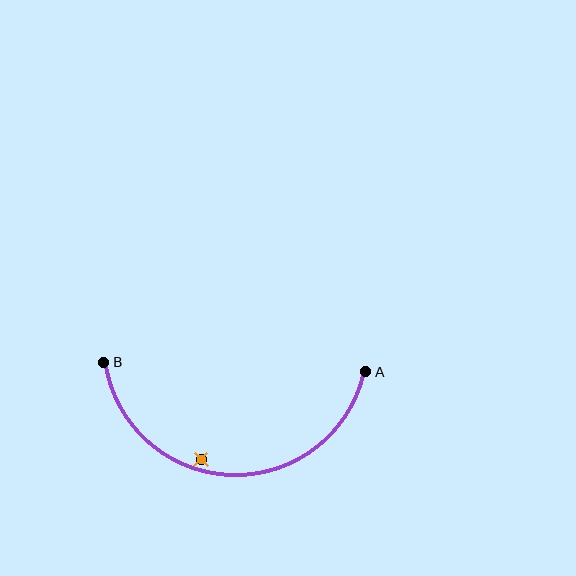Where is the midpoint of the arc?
The arc midpoint is the point on the curve farthest from the straight line joining A and B. It sits below that line.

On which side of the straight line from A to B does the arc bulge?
The arc bulges below the straight line connecting A and B.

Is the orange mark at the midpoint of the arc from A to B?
No — the orange mark does not lie on the arc at all. It sits slightly inside the curve.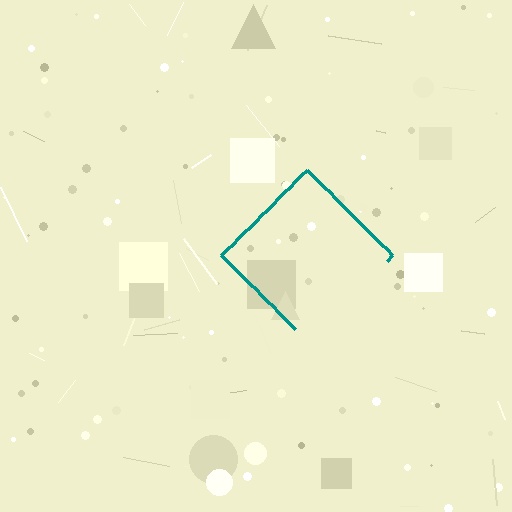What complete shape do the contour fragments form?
The contour fragments form a diamond.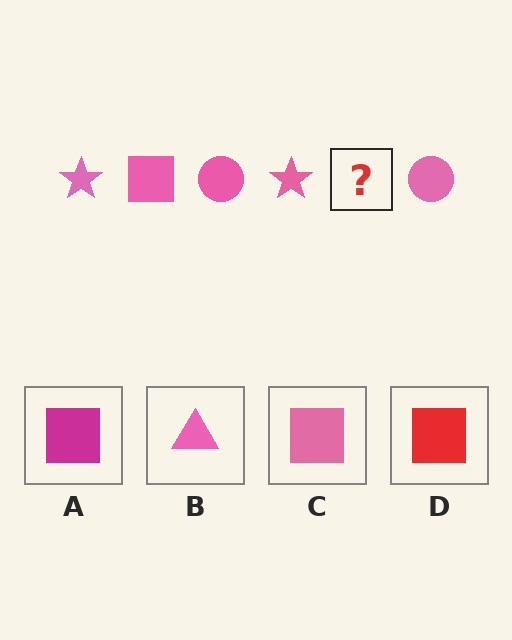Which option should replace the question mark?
Option C.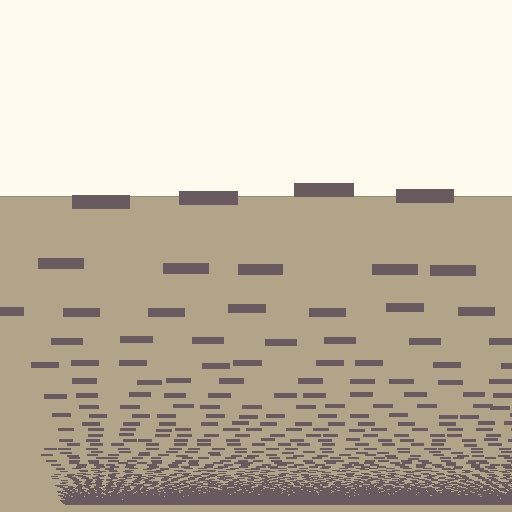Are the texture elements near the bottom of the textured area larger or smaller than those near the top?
Smaller. The gradient is inverted — elements near the bottom are smaller and denser.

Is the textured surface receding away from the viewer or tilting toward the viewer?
The surface appears to tilt toward the viewer. Texture elements get larger and sparser toward the top.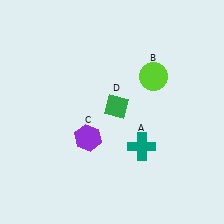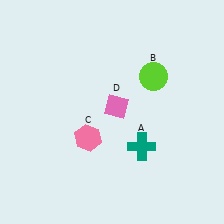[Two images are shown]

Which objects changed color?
C changed from purple to pink. D changed from green to pink.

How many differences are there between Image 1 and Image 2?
There are 2 differences between the two images.